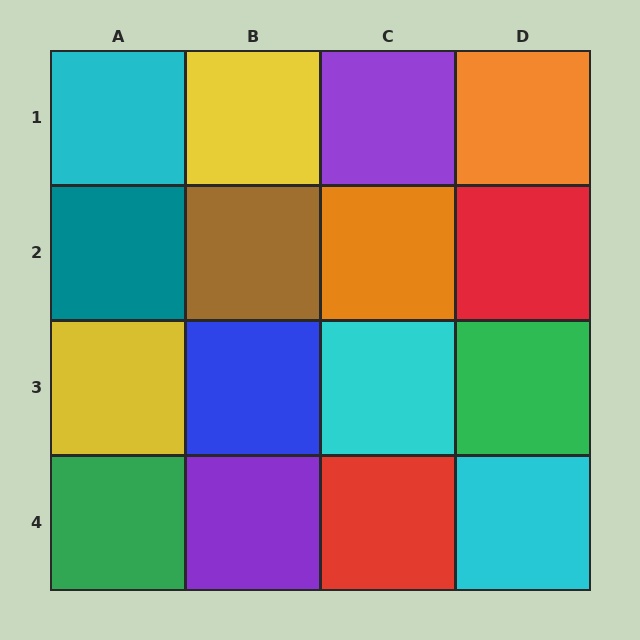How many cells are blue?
1 cell is blue.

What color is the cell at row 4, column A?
Green.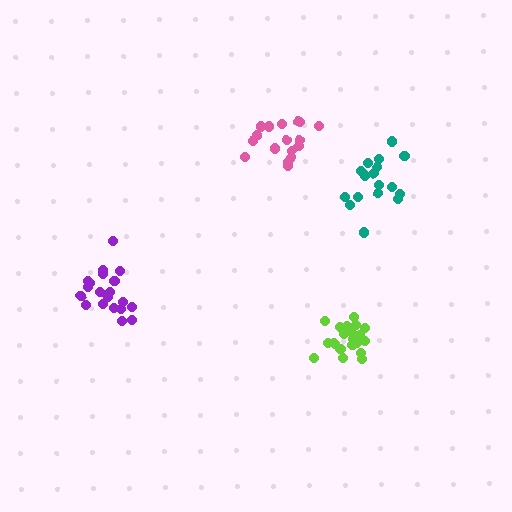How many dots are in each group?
Group 1: 17 dots, Group 2: 21 dots, Group 3: 17 dots, Group 4: 20 dots (75 total).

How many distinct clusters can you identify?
There are 4 distinct clusters.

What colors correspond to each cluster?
The clusters are colored: teal, lime, pink, purple.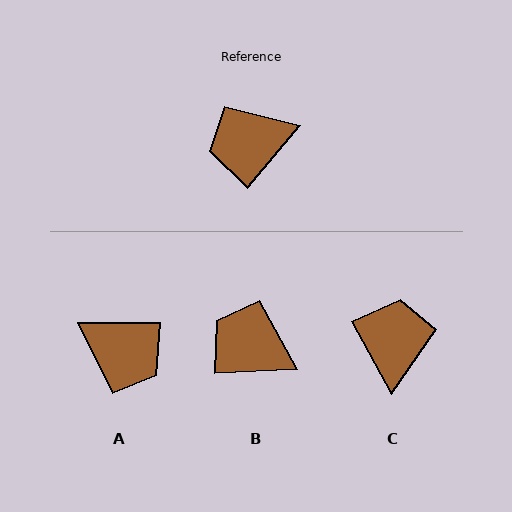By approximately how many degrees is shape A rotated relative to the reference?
Approximately 130 degrees counter-clockwise.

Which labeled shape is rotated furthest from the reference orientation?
A, about 130 degrees away.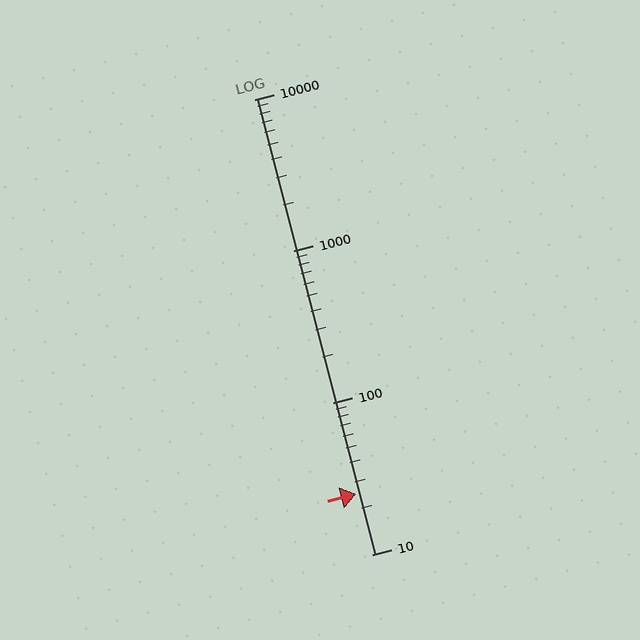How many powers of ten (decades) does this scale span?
The scale spans 3 decades, from 10 to 10000.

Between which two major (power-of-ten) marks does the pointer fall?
The pointer is between 10 and 100.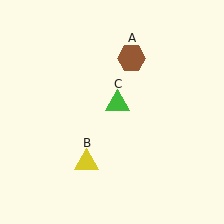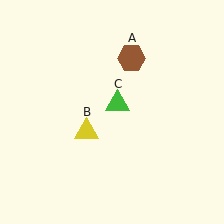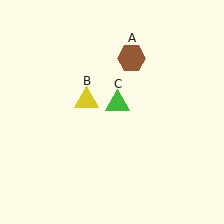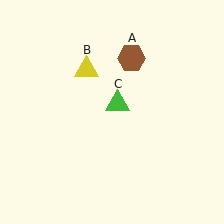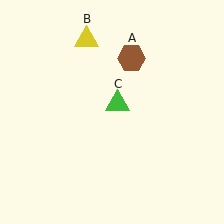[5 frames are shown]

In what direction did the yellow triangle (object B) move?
The yellow triangle (object B) moved up.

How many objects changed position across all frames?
1 object changed position: yellow triangle (object B).